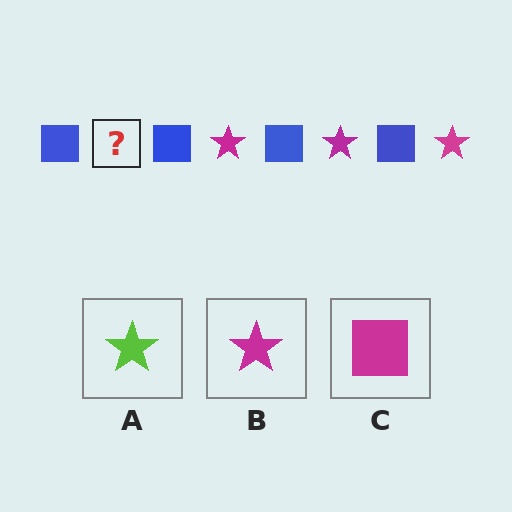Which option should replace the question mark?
Option B.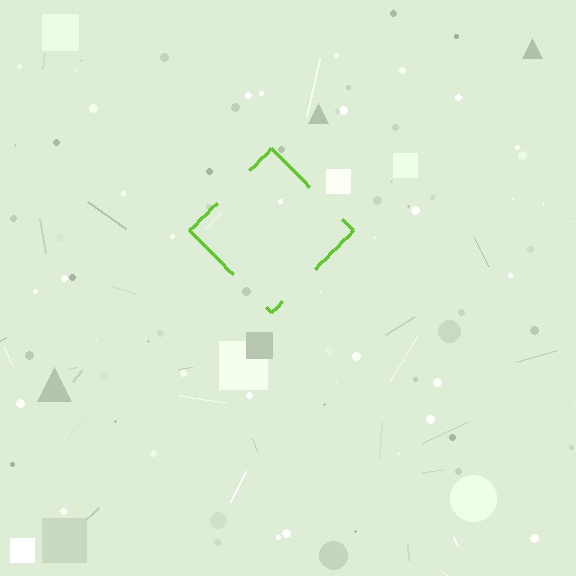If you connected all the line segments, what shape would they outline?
They would outline a diamond.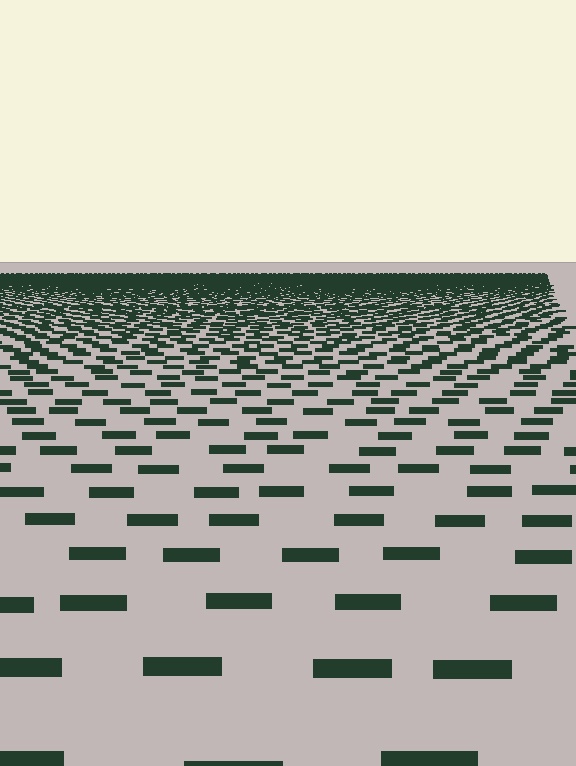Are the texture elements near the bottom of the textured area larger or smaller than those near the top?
Larger. Near the bottom, elements are closer to the viewer and appear at a bigger on-screen size.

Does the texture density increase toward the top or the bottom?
Density increases toward the top.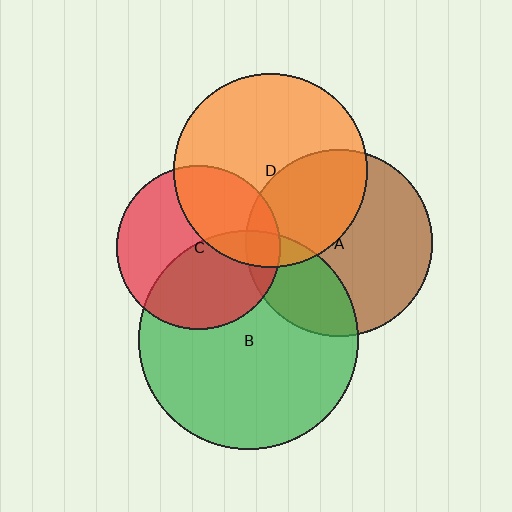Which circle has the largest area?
Circle B (green).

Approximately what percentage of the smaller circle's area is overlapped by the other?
Approximately 10%.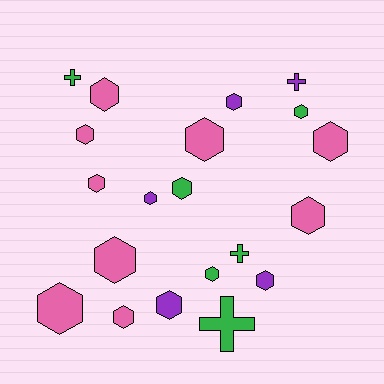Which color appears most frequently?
Pink, with 9 objects.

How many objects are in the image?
There are 20 objects.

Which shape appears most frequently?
Hexagon, with 16 objects.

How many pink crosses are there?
There are no pink crosses.